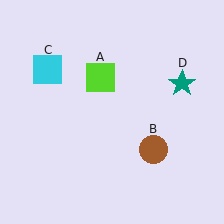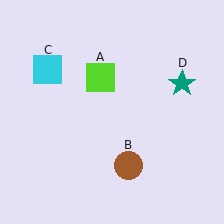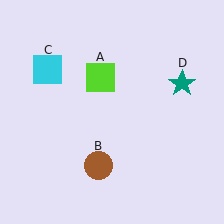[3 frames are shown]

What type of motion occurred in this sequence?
The brown circle (object B) rotated clockwise around the center of the scene.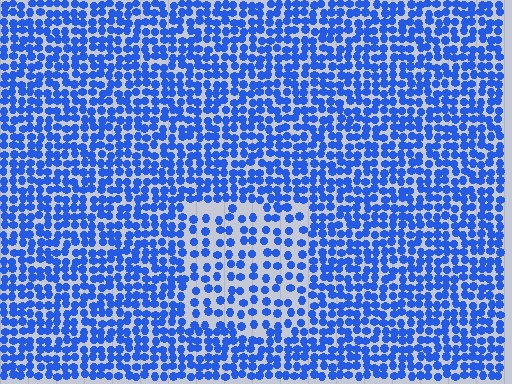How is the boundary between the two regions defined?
The boundary is defined by a change in element density (approximately 1.8x ratio). All elements are the same color, size, and shape.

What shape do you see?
I see a rectangle.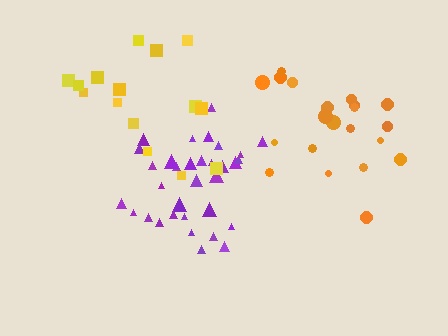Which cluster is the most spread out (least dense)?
Yellow.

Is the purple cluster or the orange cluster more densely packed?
Purple.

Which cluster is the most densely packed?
Purple.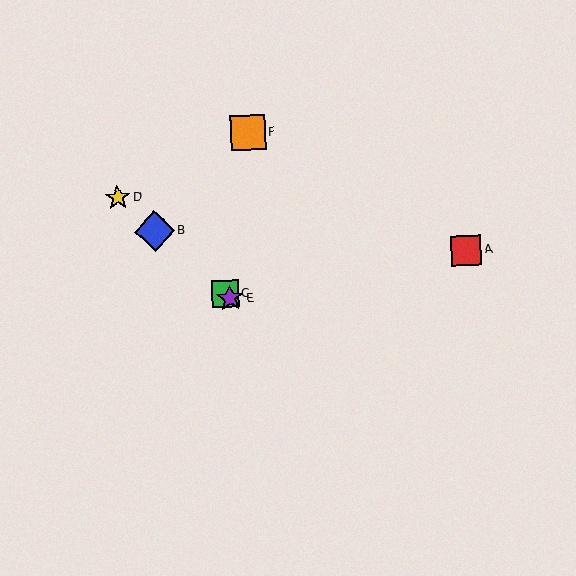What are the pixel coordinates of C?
Object C is at (225, 294).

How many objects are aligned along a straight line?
4 objects (B, C, D, E) are aligned along a straight line.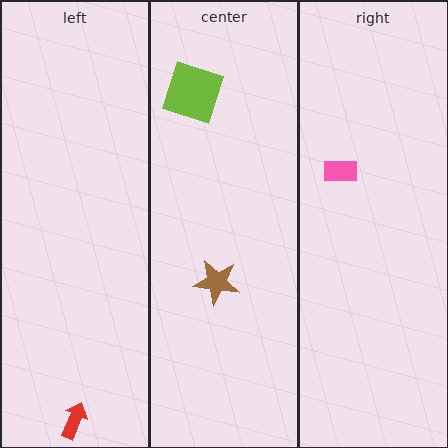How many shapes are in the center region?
2.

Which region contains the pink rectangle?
The right region.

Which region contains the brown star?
The center region.